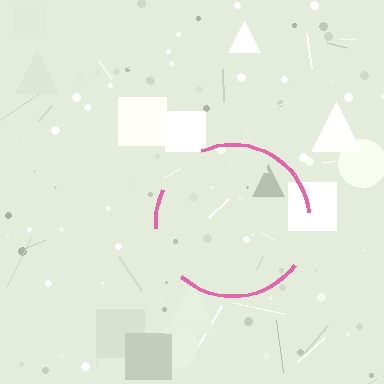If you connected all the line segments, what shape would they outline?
They would outline a circle.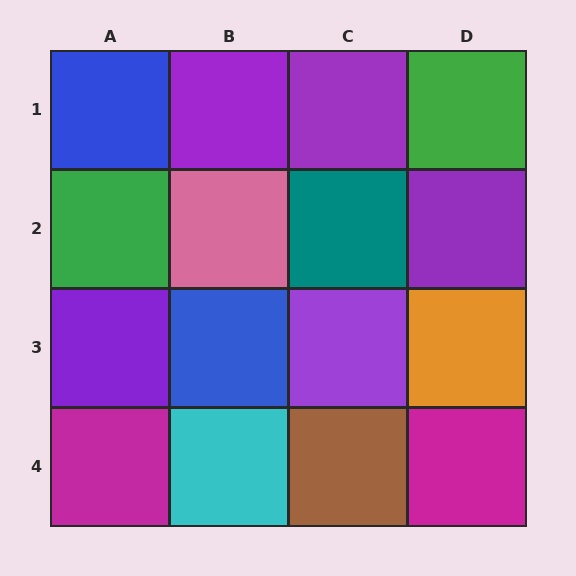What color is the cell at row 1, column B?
Purple.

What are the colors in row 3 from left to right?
Purple, blue, purple, orange.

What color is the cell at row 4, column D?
Magenta.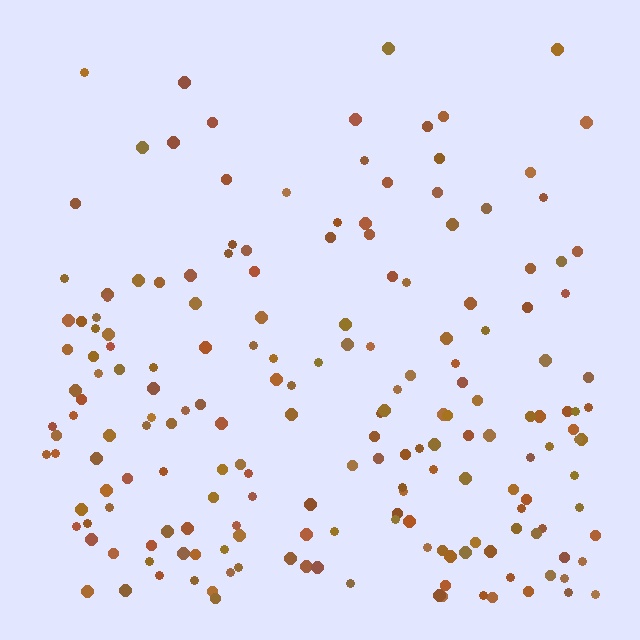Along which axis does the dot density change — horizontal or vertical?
Vertical.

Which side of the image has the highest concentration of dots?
The bottom.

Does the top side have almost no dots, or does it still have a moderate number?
Still a moderate number, just noticeably fewer than the bottom.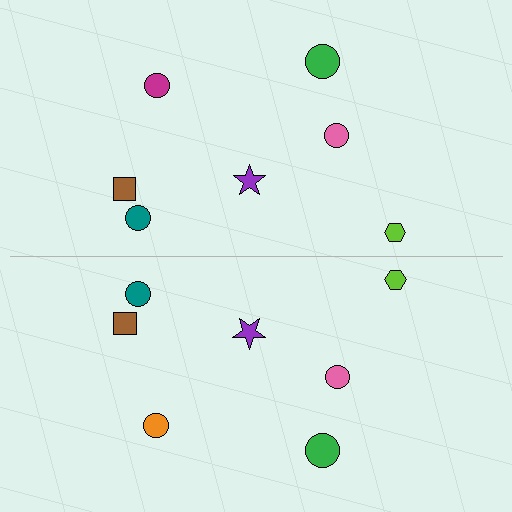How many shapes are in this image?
There are 14 shapes in this image.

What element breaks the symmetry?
The orange circle on the bottom side breaks the symmetry — its mirror counterpart is magenta.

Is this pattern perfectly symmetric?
No, the pattern is not perfectly symmetric. The orange circle on the bottom side breaks the symmetry — its mirror counterpart is magenta.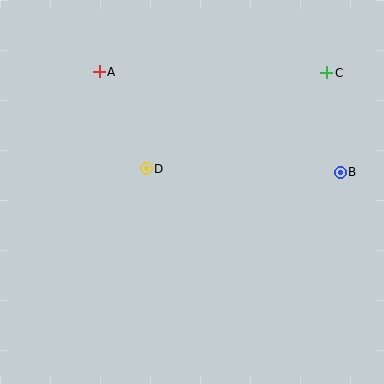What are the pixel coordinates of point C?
Point C is at (327, 73).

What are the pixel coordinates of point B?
Point B is at (340, 172).